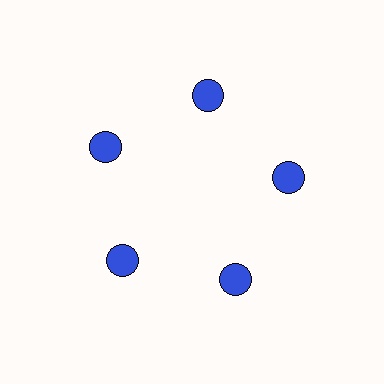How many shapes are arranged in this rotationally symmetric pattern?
There are 5 shapes, arranged in 5 groups of 1.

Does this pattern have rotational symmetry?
Yes, this pattern has 5-fold rotational symmetry. It looks the same after rotating 72 degrees around the center.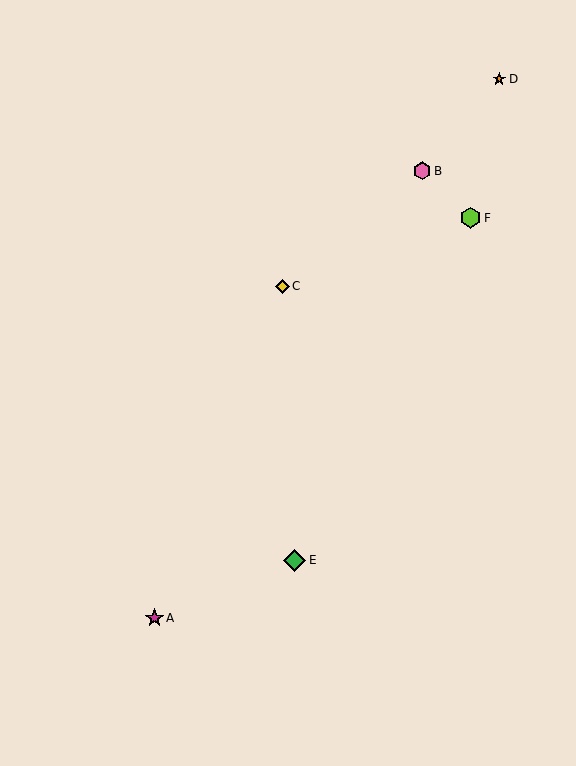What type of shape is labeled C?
Shape C is a yellow diamond.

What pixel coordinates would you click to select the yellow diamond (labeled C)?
Click at (282, 286) to select the yellow diamond C.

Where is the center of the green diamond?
The center of the green diamond is at (295, 560).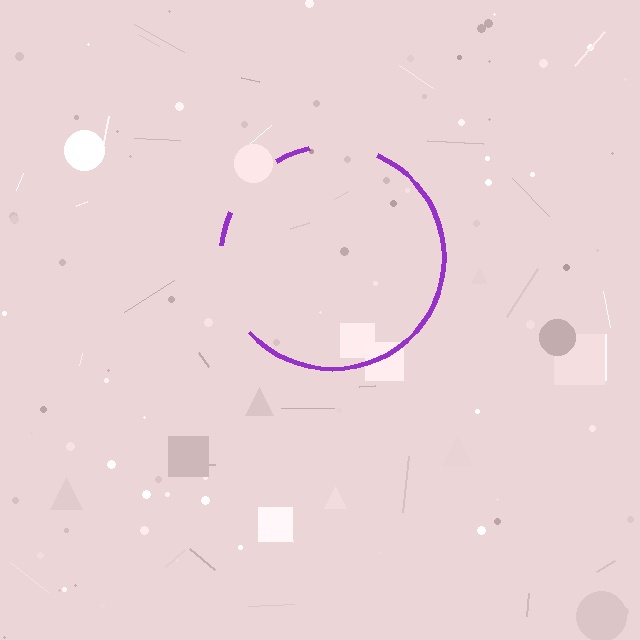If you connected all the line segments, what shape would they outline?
They would outline a circle.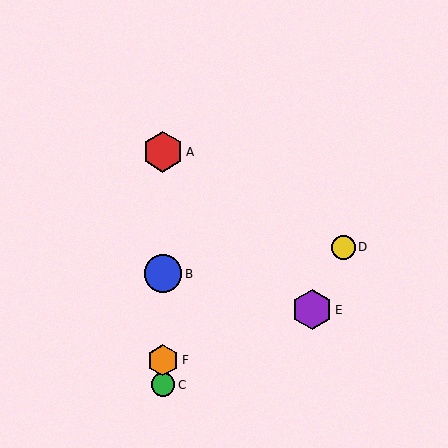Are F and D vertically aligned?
No, F is at x≈163 and D is at x≈343.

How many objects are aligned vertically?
4 objects (A, B, C, F) are aligned vertically.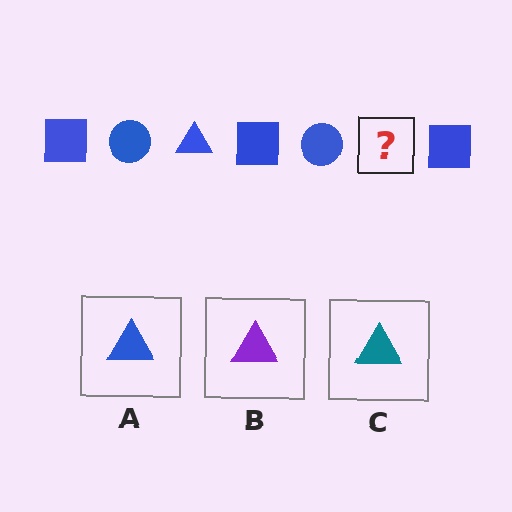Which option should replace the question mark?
Option A.